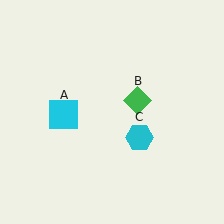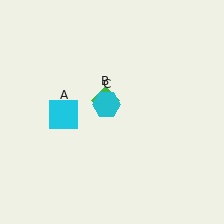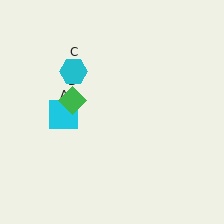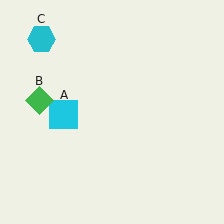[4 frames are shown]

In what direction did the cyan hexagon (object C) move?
The cyan hexagon (object C) moved up and to the left.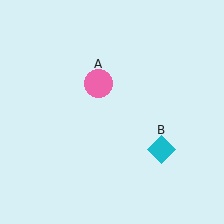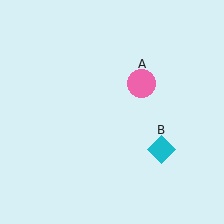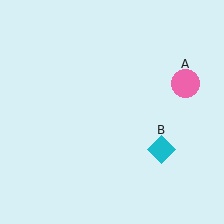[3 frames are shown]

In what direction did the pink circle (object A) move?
The pink circle (object A) moved right.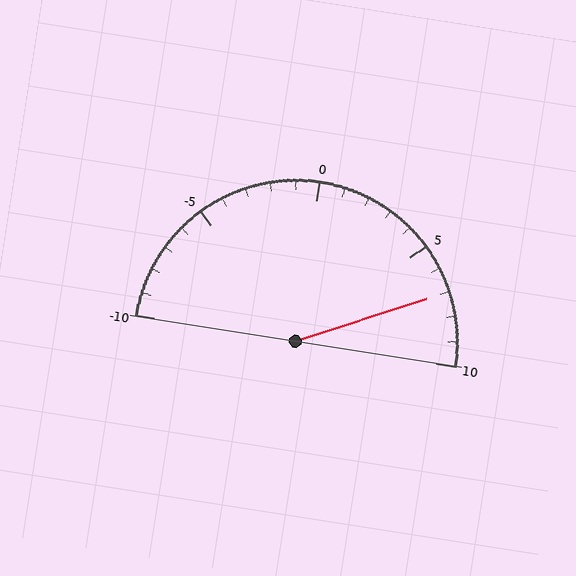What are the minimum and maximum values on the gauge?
The gauge ranges from -10 to 10.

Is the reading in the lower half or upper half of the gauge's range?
The reading is in the upper half of the range (-10 to 10).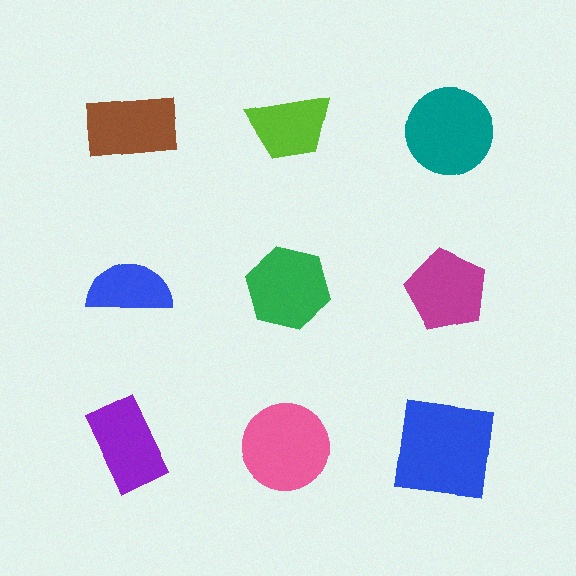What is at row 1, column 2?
A lime trapezoid.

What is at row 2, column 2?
A green hexagon.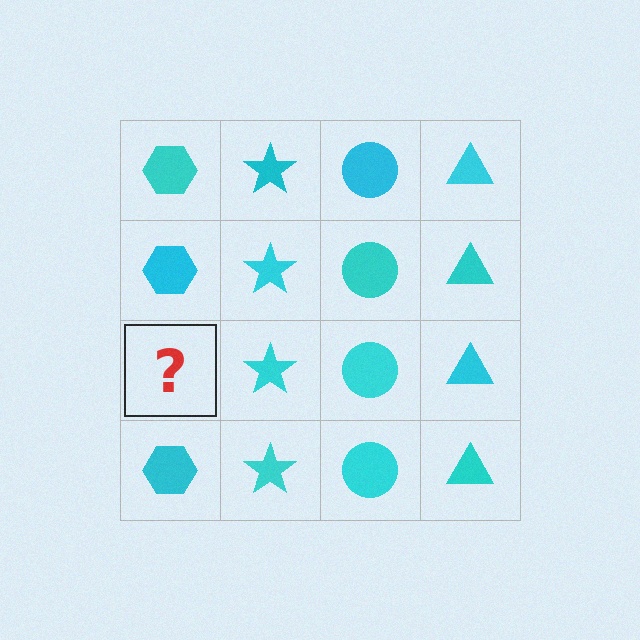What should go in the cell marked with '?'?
The missing cell should contain a cyan hexagon.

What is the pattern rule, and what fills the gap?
The rule is that each column has a consistent shape. The gap should be filled with a cyan hexagon.